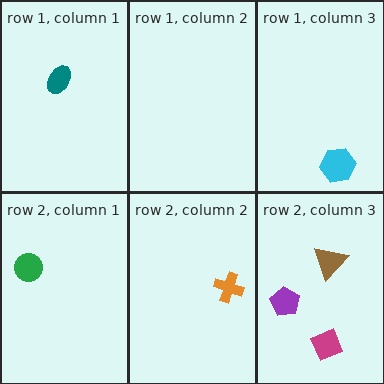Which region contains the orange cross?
The row 2, column 2 region.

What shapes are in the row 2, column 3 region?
The purple pentagon, the magenta diamond, the brown triangle.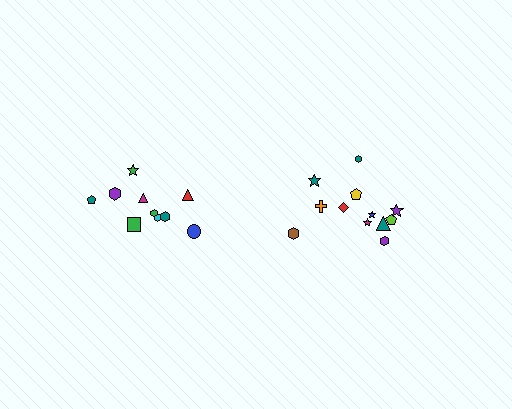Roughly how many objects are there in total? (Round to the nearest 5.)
Roughly 20 objects in total.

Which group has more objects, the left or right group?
The right group.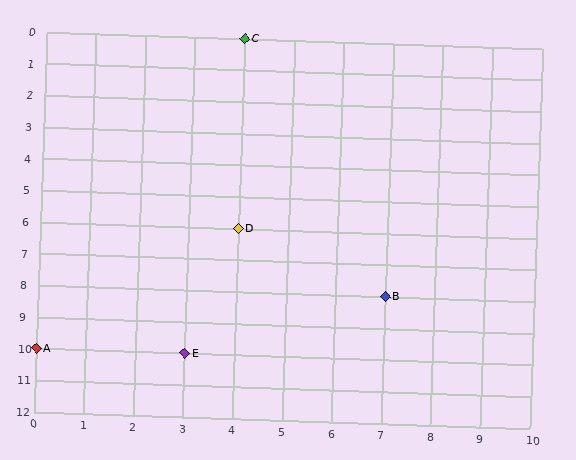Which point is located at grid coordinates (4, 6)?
Point D is at (4, 6).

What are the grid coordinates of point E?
Point E is at grid coordinates (3, 10).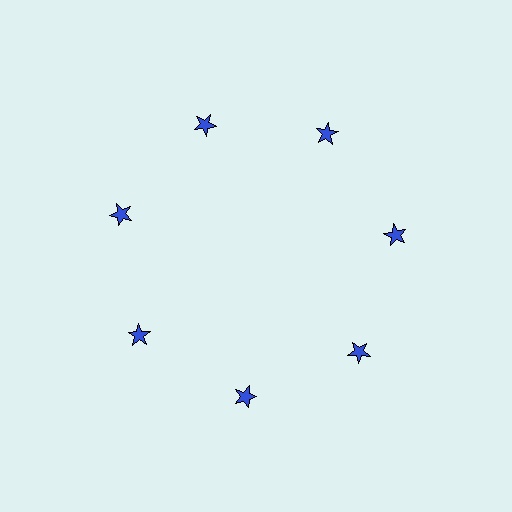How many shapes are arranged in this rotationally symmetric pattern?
There are 7 shapes, arranged in 7 groups of 1.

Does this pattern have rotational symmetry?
Yes, this pattern has 7-fold rotational symmetry. It looks the same after rotating 51 degrees around the center.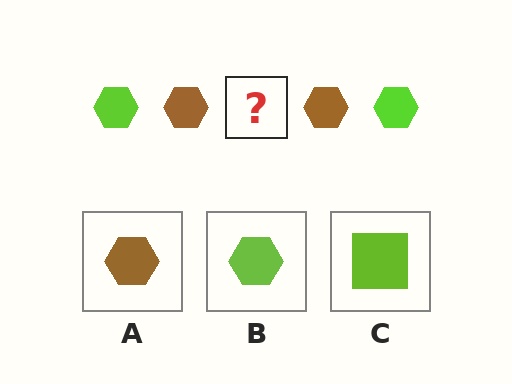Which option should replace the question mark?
Option B.